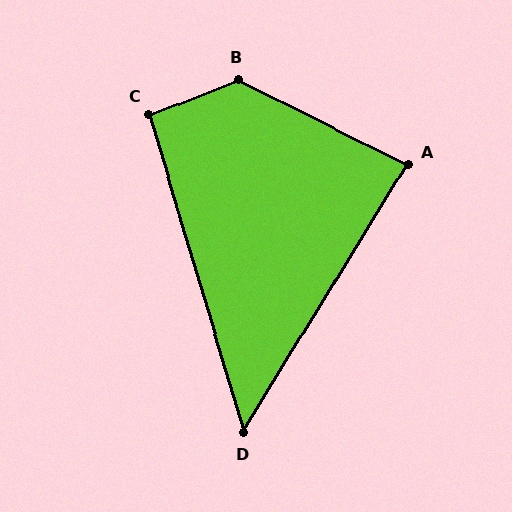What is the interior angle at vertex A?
Approximately 85 degrees (approximately right).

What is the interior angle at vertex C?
Approximately 95 degrees (approximately right).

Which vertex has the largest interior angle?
B, at approximately 132 degrees.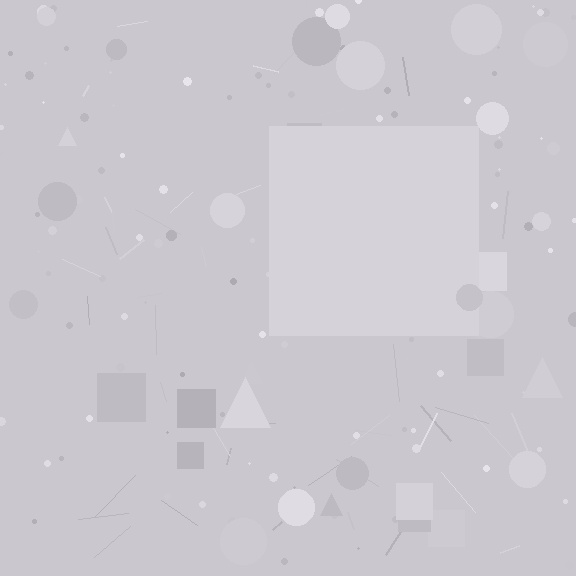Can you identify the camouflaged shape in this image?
The camouflaged shape is a square.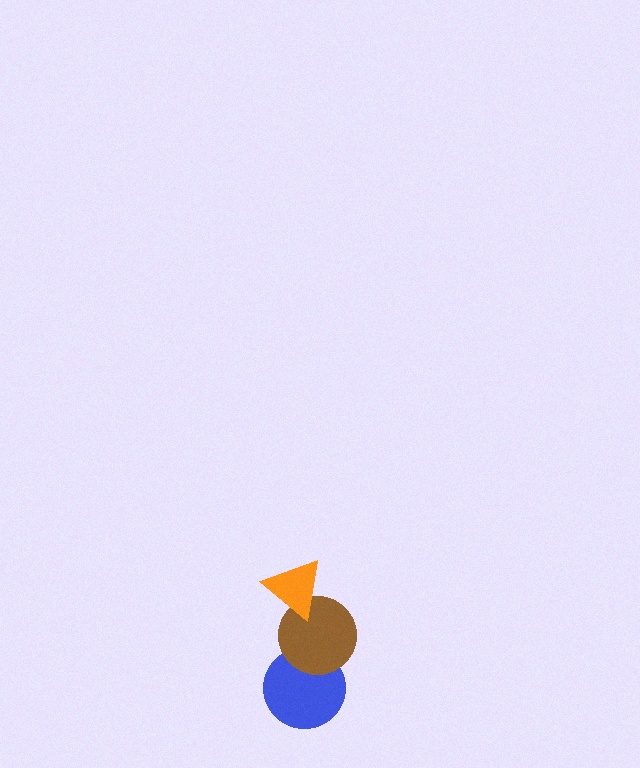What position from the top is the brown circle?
The brown circle is 2nd from the top.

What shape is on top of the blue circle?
The brown circle is on top of the blue circle.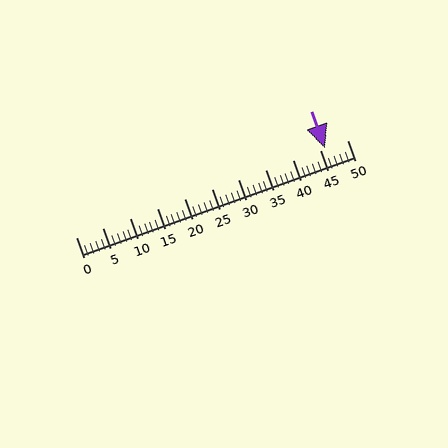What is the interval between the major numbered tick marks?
The major tick marks are spaced 5 units apart.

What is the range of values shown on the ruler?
The ruler shows values from 0 to 50.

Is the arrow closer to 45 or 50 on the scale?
The arrow is closer to 45.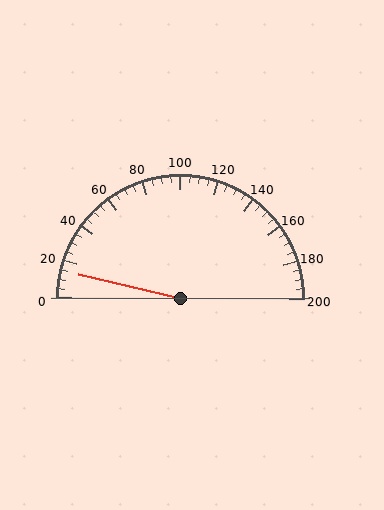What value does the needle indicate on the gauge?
The needle indicates approximately 15.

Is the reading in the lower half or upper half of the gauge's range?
The reading is in the lower half of the range (0 to 200).